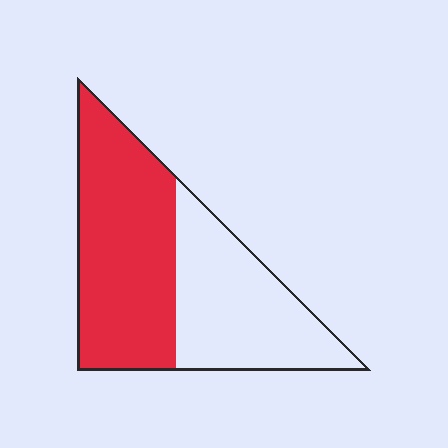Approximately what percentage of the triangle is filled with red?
Approximately 55%.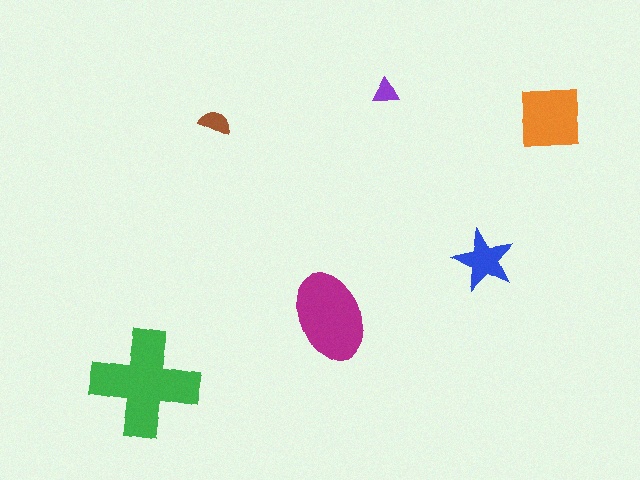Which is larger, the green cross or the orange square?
The green cross.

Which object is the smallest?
The purple triangle.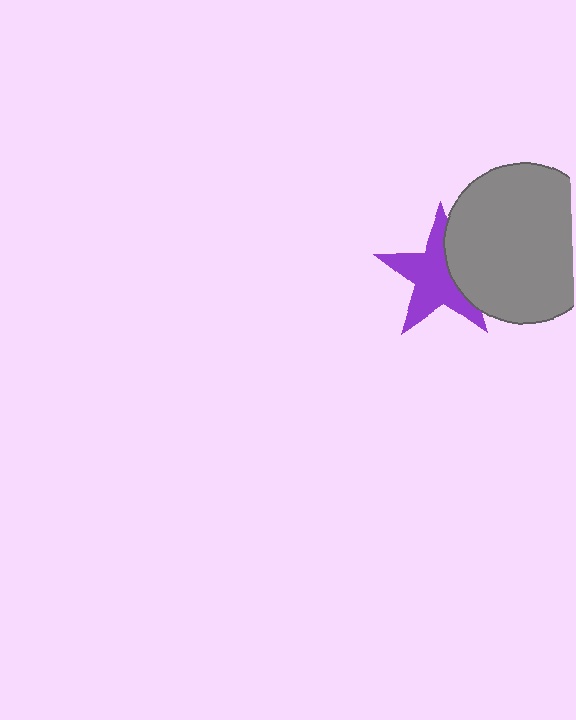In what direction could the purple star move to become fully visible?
The purple star could move left. That would shift it out from behind the gray circle entirely.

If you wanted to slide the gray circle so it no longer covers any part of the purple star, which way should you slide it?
Slide it right — that is the most direct way to separate the two shapes.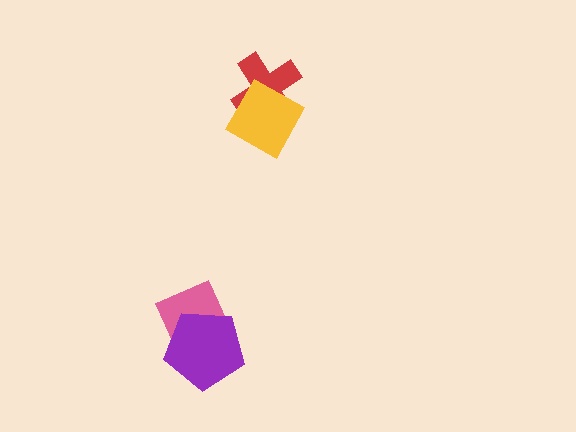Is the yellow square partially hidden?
No, no other shape covers it.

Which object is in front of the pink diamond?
The purple pentagon is in front of the pink diamond.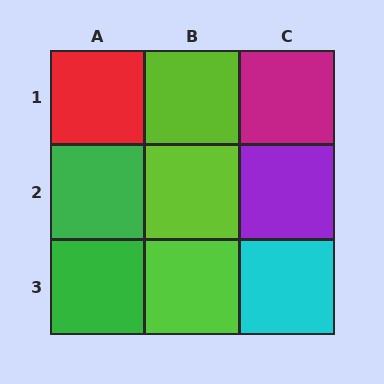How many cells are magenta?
1 cell is magenta.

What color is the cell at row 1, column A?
Red.